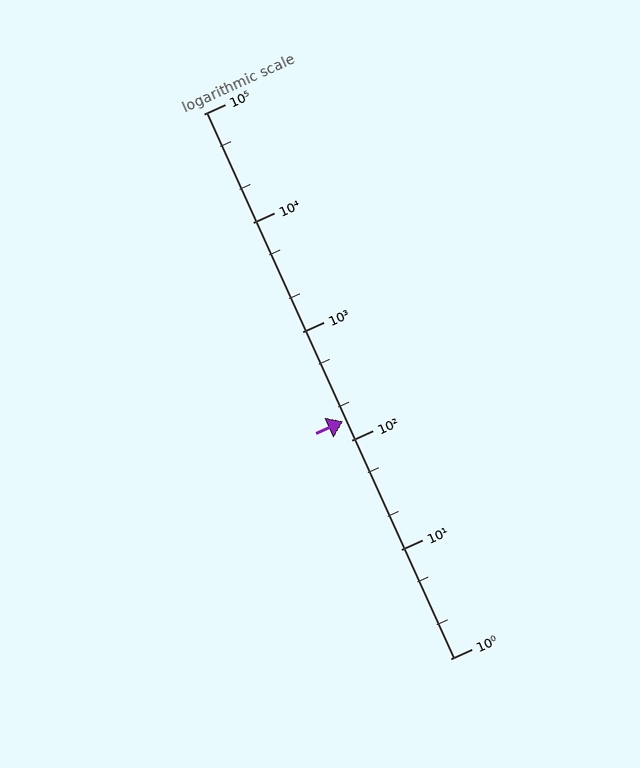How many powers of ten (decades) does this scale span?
The scale spans 5 decades, from 1 to 100000.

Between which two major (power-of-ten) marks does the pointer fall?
The pointer is between 100 and 1000.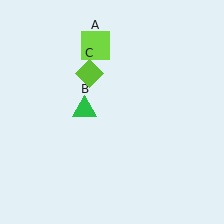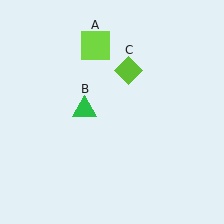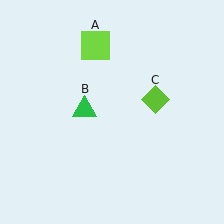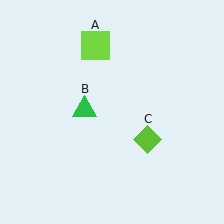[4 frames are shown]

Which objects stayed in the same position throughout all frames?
Lime square (object A) and green triangle (object B) remained stationary.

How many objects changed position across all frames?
1 object changed position: lime diamond (object C).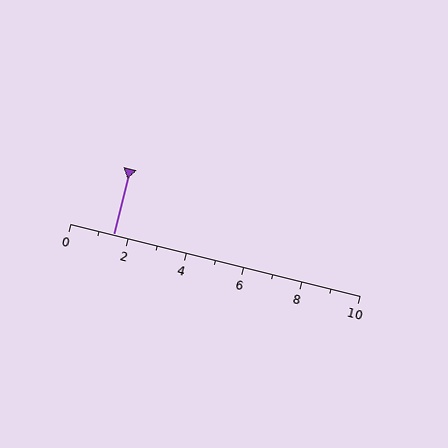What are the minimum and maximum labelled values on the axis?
The axis runs from 0 to 10.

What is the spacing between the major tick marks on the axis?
The major ticks are spaced 2 apart.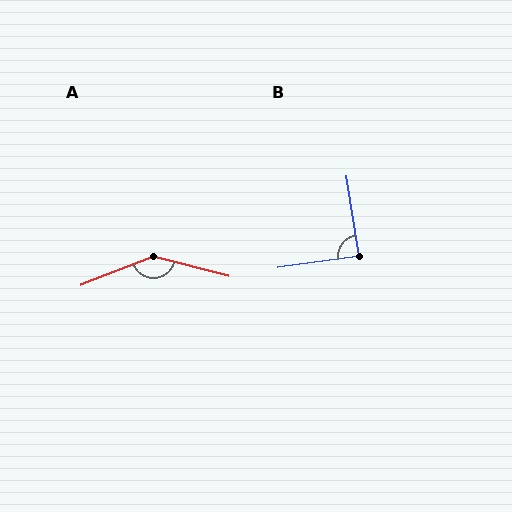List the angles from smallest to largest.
B (90°), A (144°).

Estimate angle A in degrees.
Approximately 144 degrees.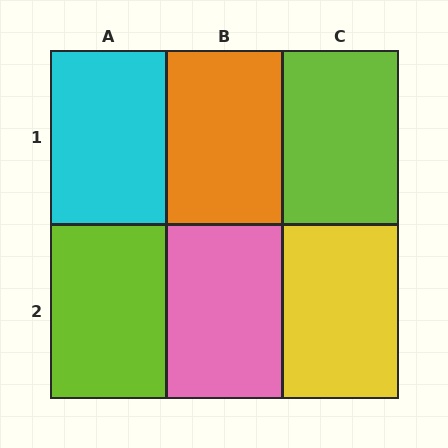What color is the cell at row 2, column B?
Pink.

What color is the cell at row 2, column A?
Lime.